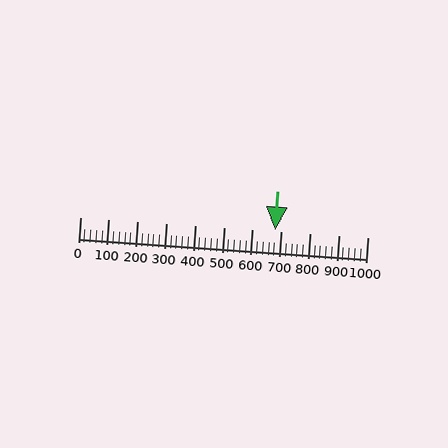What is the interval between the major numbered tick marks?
The major tick marks are spaced 100 units apart.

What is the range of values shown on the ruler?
The ruler shows values from 0 to 1000.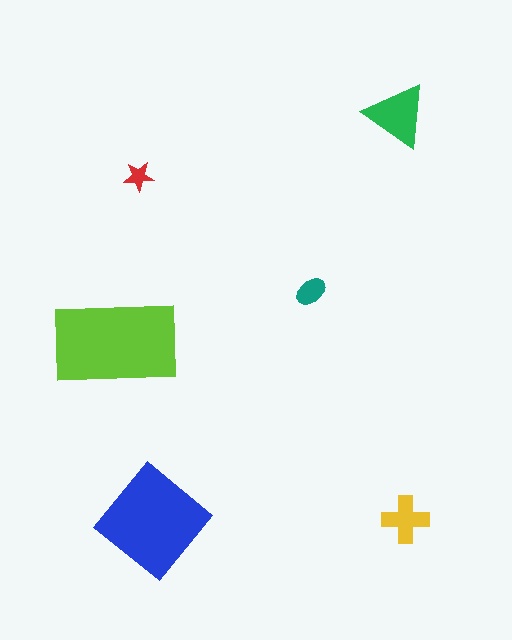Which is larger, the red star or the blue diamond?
The blue diamond.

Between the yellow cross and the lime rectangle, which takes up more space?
The lime rectangle.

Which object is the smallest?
The red star.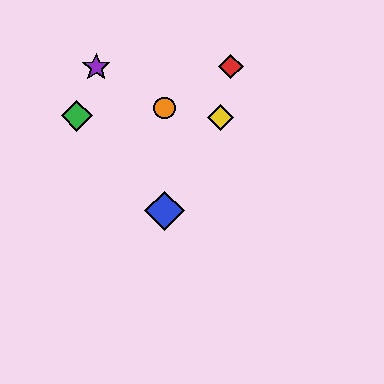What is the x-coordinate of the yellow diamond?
The yellow diamond is at x≈220.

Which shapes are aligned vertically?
The blue diamond, the orange circle are aligned vertically.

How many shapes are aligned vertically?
2 shapes (the blue diamond, the orange circle) are aligned vertically.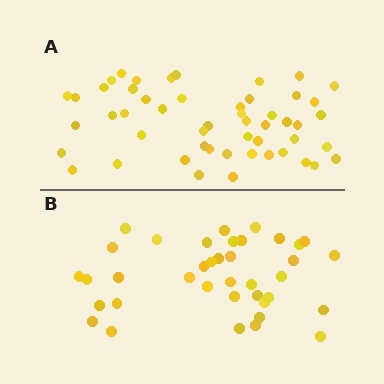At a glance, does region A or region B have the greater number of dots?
Region A (the top region) has more dots.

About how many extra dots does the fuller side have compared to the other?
Region A has approximately 15 more dots than region B.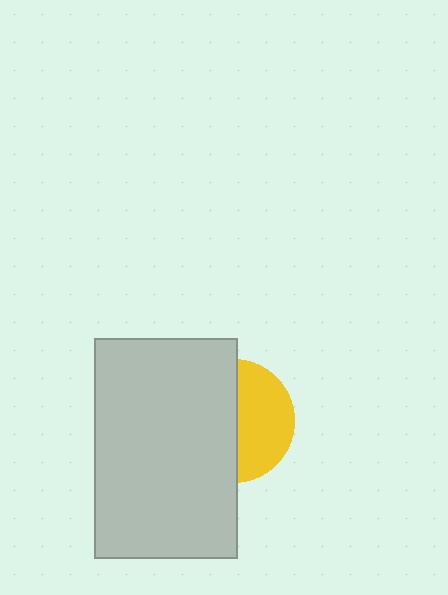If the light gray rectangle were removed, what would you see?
You would see the complete yellow circle.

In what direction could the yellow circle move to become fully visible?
The yellow circle could move right. That would shift it out from behind the light gray rectangle entirely.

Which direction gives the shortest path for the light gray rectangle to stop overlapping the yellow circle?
Moving left gives the shortest separation.